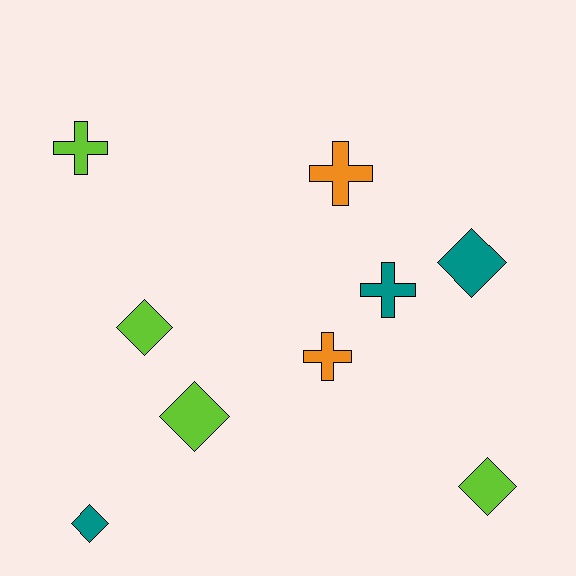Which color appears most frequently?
Lime, with 4 objects.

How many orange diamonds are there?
There are no orange diamonds.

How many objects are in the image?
There are 9 objects.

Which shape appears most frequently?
Diamond, with 5 objects.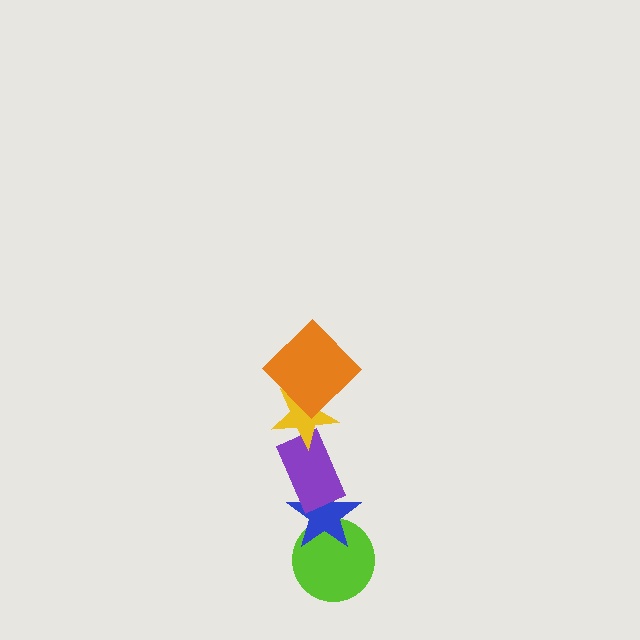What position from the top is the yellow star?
The yellow star is 2nd from the top.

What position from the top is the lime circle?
The lime circle is 5th from the top.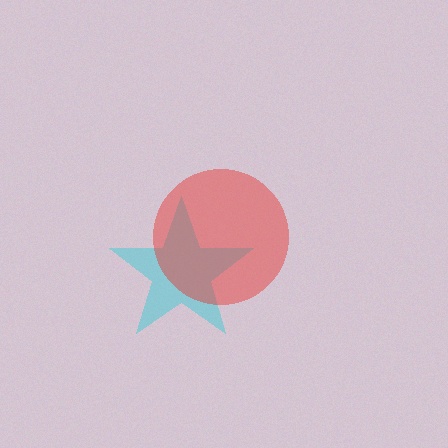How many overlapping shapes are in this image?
There are 2 overlapping shapes in the image.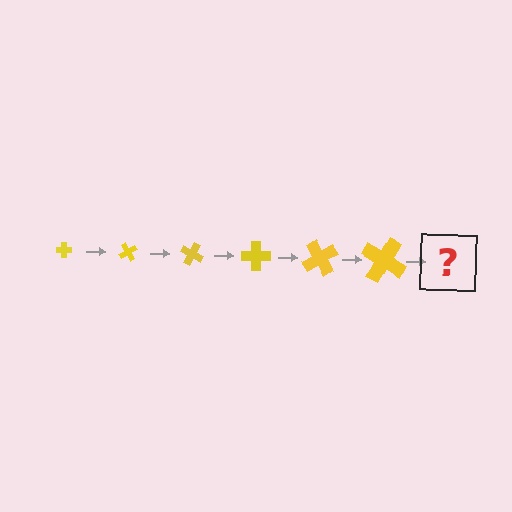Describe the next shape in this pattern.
It should be a cross, larger than the previous one and rotated 360 degrees from the start.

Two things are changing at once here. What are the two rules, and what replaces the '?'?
The two rules are that the cross grows larger each step and it rotates 60 degrees each step. The '?' should be a cross, larger than the previous one and rotated 360 degrees from the start.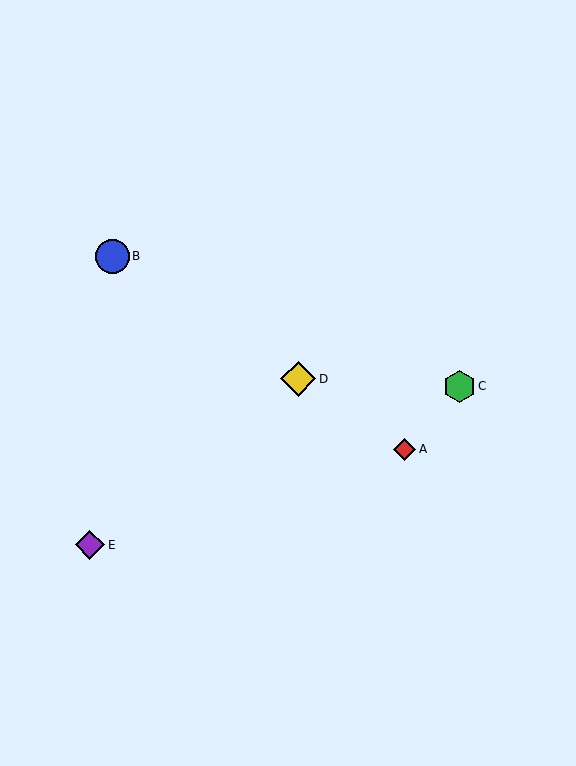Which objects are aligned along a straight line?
Objects A, B, D are aligned along a straight line.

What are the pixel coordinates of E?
Object E is at (90, 545).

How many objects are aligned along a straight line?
3 objects (A, B, D) are aligned along a straight line.